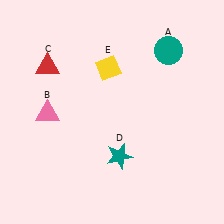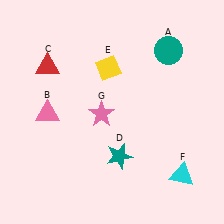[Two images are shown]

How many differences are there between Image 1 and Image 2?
There are 2 differences between the two images.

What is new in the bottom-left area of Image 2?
A pink star (G) was added in the bottom-left area of Image 2.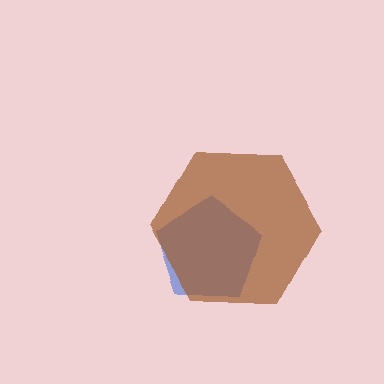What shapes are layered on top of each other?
The layered shapes are: a blue pentagon, a brown hexagon.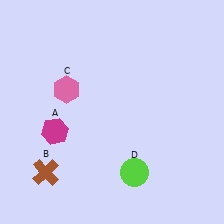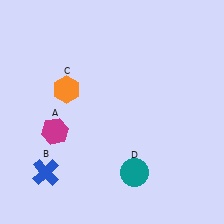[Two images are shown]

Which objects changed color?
B changed from brown to blue. C changed from pink to orange. D changed from lime to teal.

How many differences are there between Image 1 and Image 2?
There are 3 differences between the two images.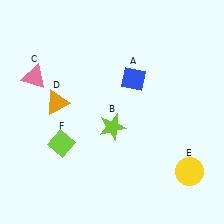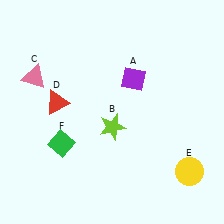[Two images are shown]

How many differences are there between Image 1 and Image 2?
There are 3 differences between the two images.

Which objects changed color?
A changed from blue to purple. D changed from orange to red. F changed from lime to green.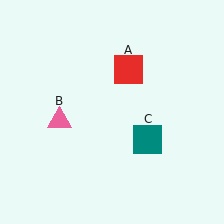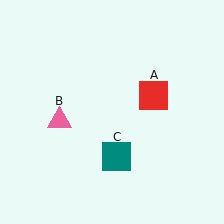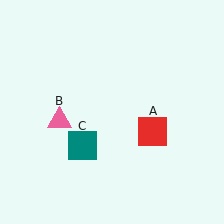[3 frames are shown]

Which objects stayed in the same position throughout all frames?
Pink triangle (object B) remained stationary.